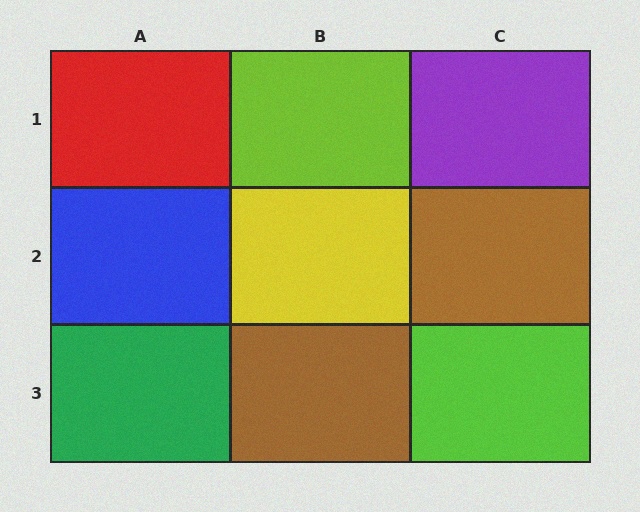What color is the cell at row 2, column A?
Blue.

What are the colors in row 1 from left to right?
Red, lime, purple.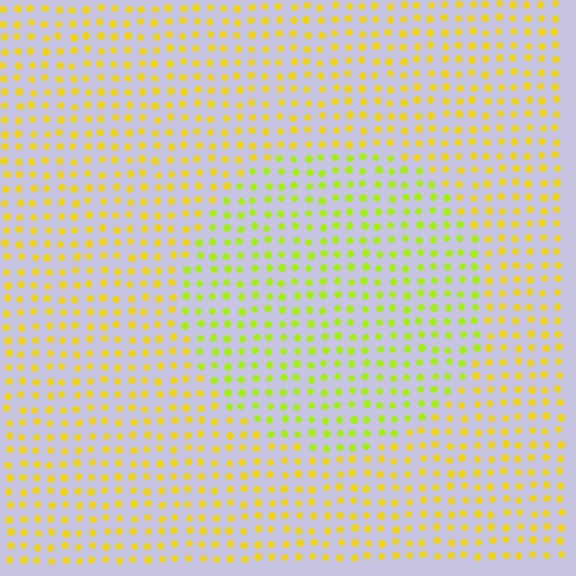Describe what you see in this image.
The image is filled with small yellow elements in a uniform arrangement. A circle-shaped region is visible where the elements are tinted to a slightly different hue, forming a subtle color boundary.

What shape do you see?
I see a circle.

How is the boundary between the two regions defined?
The boundary is defined purely by a slight shift in hue (about 28 degrees). Spacing, size, and orientation are identical on both sides.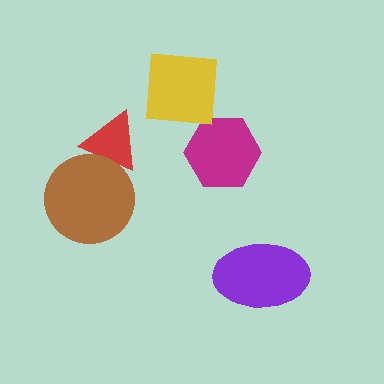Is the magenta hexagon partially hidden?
No, no other shape covers it.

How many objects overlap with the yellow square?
0 objects overlap with the yellow square.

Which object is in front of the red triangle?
The brown circle is in front of the red triangle.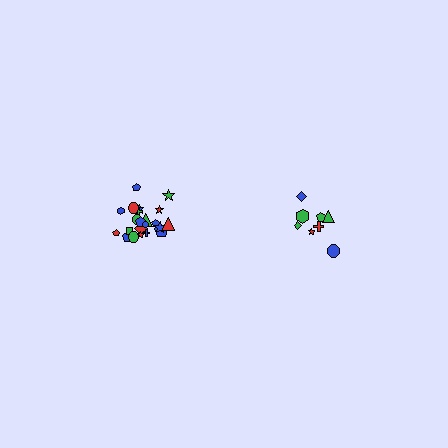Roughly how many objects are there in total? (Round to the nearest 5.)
Roughly 30 objects in total.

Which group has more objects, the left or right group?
The left group.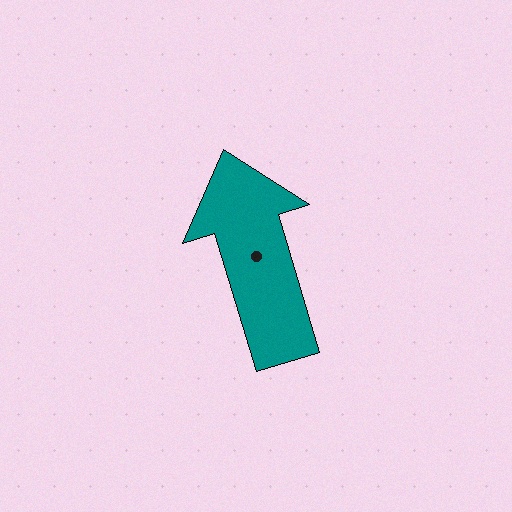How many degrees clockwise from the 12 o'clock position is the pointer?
Approximately 343 degrees.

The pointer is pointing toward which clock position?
Roughly 11 o'clock.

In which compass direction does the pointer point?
North.